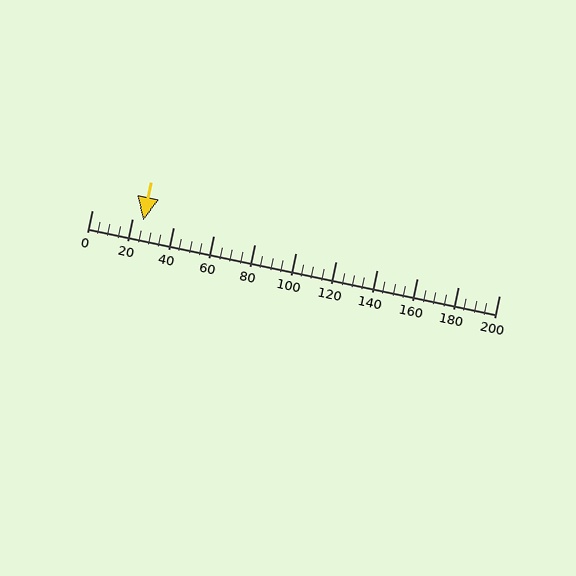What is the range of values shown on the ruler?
The ruler shows values from 0 to 200.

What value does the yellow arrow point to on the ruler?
The yellow arrow points to approximately 25.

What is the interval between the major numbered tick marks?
The major tick marks are spaced 20 units apart.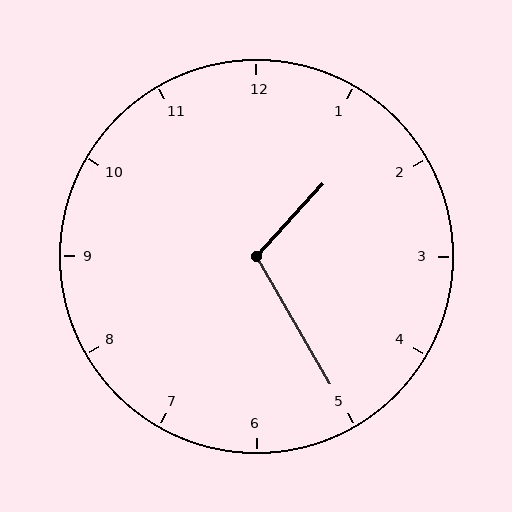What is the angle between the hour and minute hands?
Approximately 108 degrees.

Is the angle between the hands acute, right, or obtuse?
It is obtuse.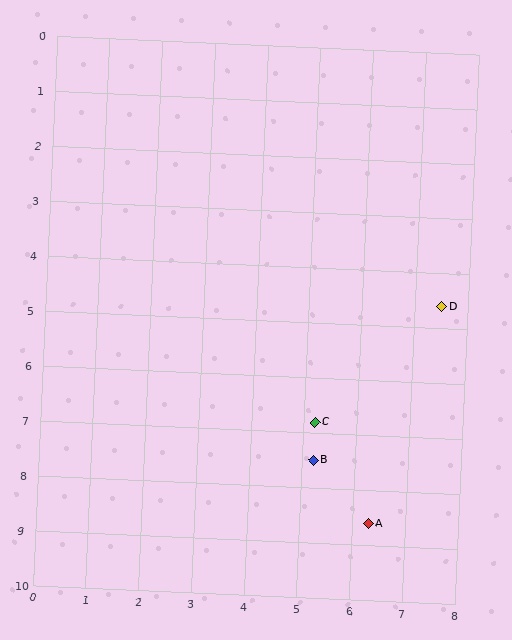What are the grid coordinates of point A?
Point A is at approximately (6.3, 8.6).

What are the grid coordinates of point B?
Point B is at approximately (5.2, 7.5).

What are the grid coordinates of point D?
Point D is at approximately (7.5, 4.6).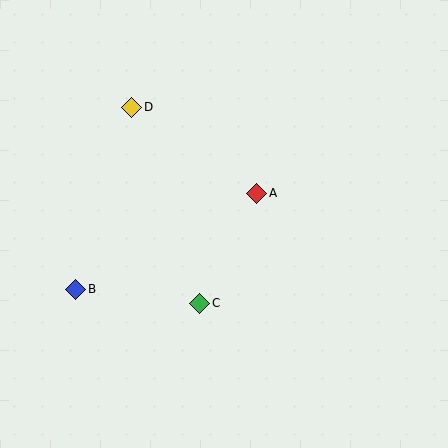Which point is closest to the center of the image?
Point A at (257, 193) is closest to the center.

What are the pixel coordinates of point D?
Point D is at (132, 107).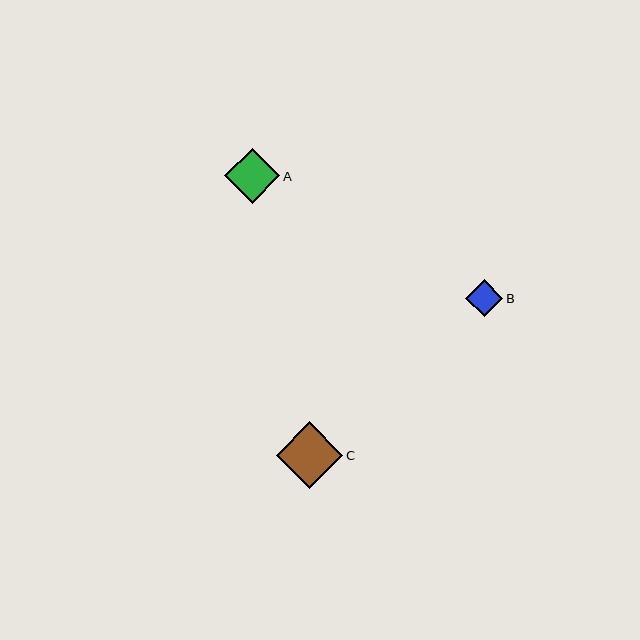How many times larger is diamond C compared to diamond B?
Diamond C is approximately 1.8 times the size of diamond B.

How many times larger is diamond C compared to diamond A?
Diamond C is approximately 1.2 times the size of diamond A.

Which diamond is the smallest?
Diamond B is the smallest with a size of approximately 37 pixels.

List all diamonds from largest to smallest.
From largest to smallest: C, A, B.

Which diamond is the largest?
Diamond C is the largest with a size of approximately 66 pixels.